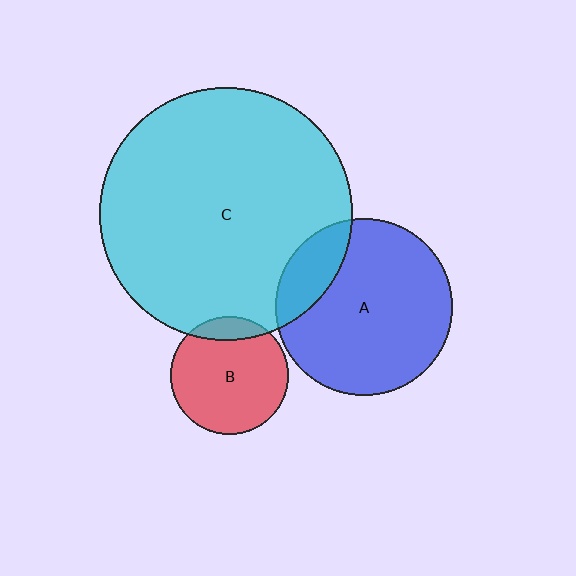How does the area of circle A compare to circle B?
Approximately 2.2 times.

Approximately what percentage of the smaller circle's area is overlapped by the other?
Approximately 10%.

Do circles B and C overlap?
Yes.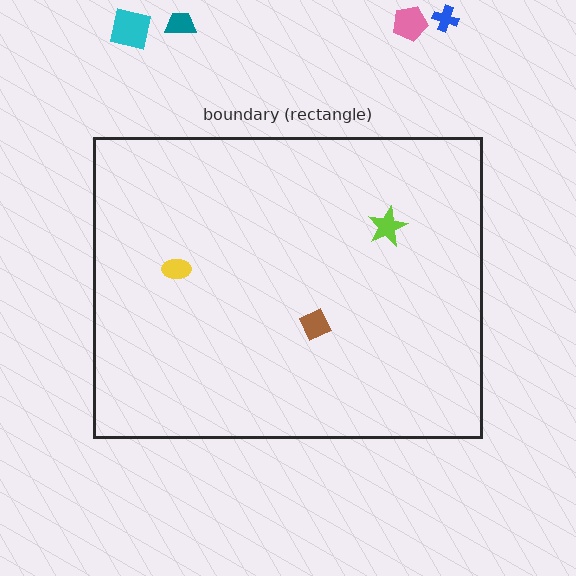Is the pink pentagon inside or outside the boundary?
Outside.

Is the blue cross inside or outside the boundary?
Outside.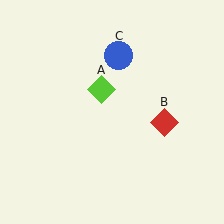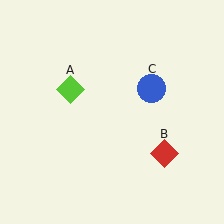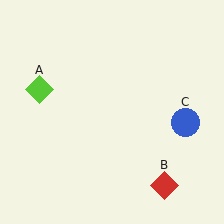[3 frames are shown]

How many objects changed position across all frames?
3 objects changed position: lime diamond (object A), red diamond (object B), blue circle (object C).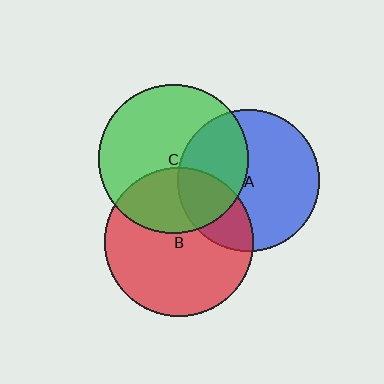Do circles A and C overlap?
Yes.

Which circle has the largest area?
Circle C (green).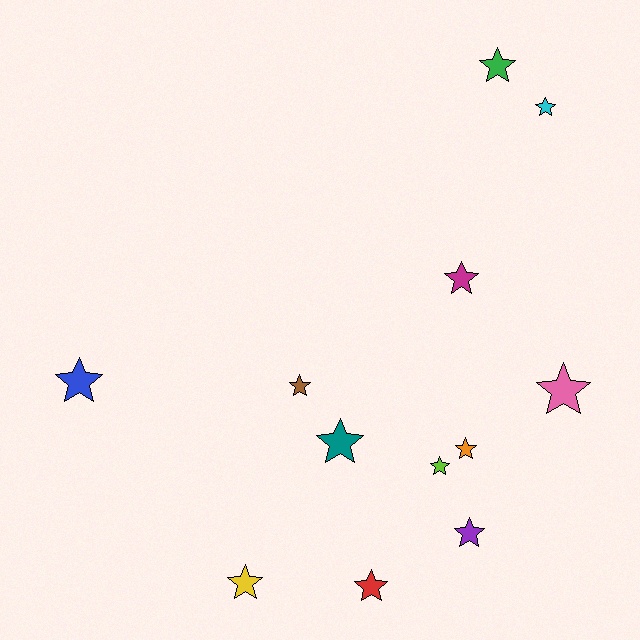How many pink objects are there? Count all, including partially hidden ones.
There is 1 pink object.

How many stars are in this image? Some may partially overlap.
There are 12 stars.